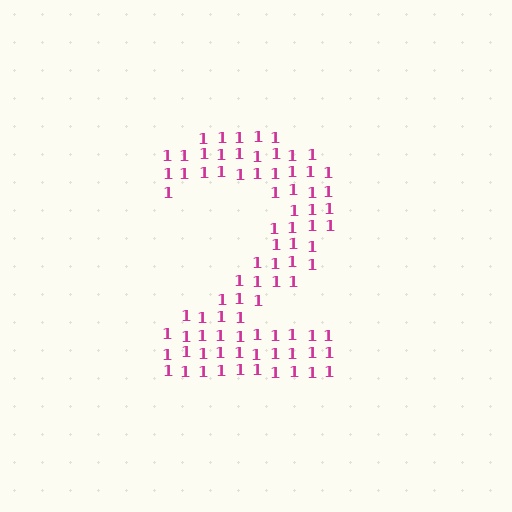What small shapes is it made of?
It is made of small digit 1's.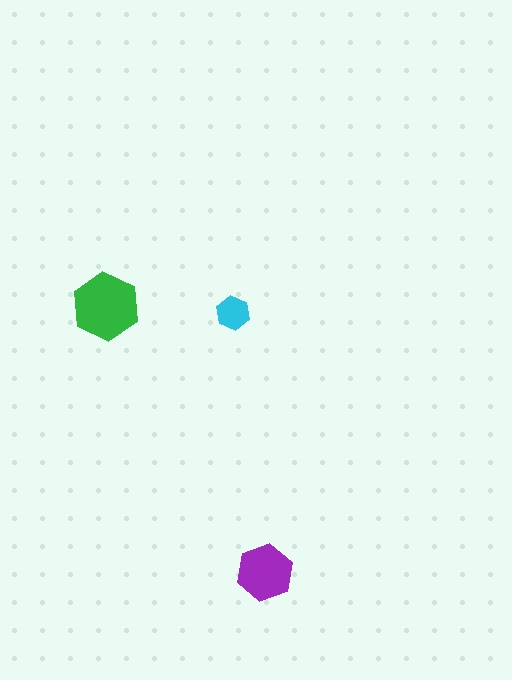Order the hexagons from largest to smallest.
the green one, the purple one, the cyan one.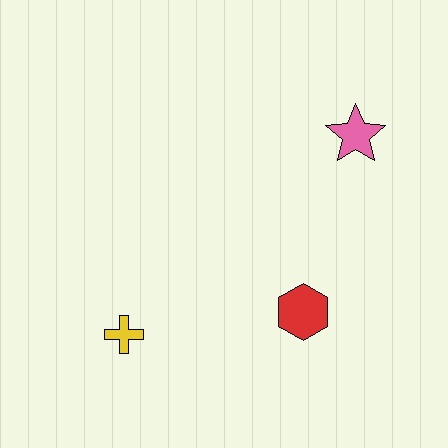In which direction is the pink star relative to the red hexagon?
The pink star is above the red hexagon.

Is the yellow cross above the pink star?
No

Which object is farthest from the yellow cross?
The pink star is farthest from the yellow cross.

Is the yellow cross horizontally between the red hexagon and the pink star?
No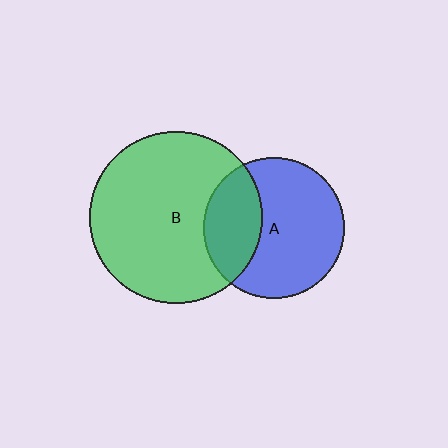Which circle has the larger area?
Circle B (green).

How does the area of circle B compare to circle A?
Approximately 1.5 times.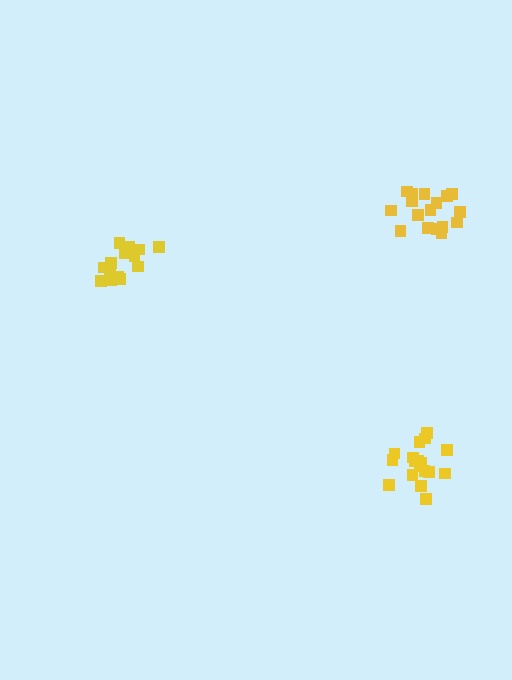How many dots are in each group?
Group 1: 14 dots, Group 2: 17 dots, Group 3: 19 dots (50 total).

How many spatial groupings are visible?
There are 3 spatial groupings.